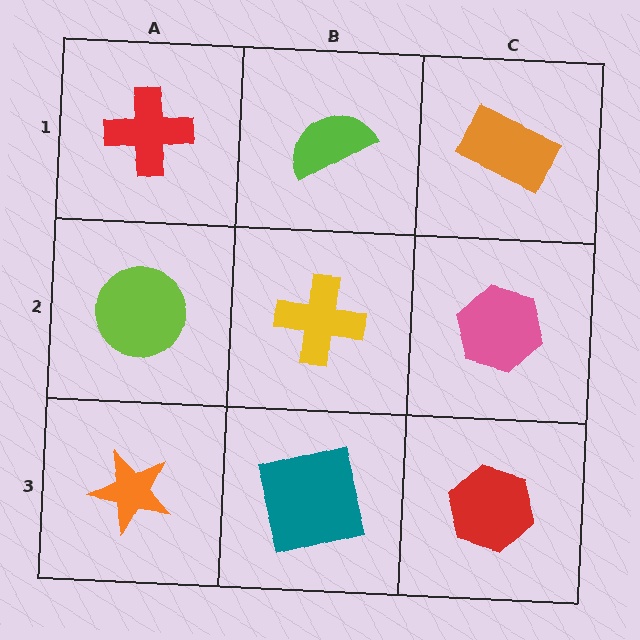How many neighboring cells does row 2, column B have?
4.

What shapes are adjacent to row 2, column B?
A lime semicircle (row 1, column B), a teal square (row 3, column B), a lime circle (row 2, column A), a pink hexagon (row 2, column C).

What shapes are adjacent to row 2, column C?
An orange rectangle (row 1, column C), a red hexagon (row 3, column C), a yellow cross (row 2, column B).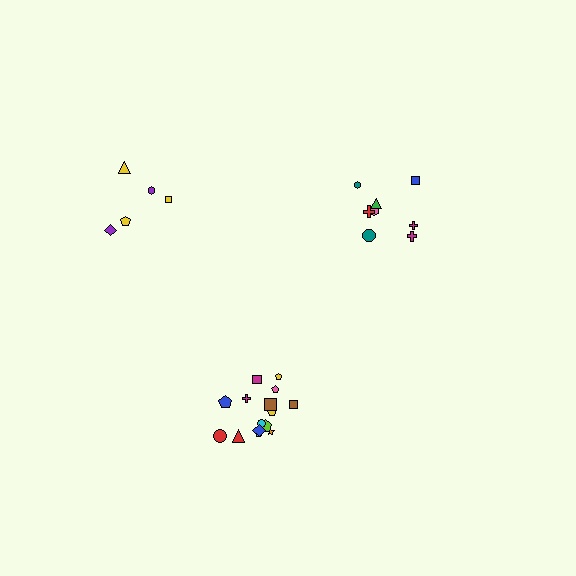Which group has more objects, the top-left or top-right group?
The top-right group.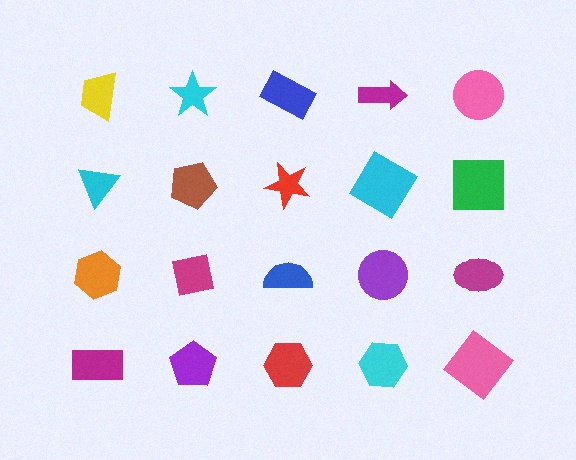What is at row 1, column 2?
A cyan star.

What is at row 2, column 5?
A green square.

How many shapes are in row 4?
5 shapes.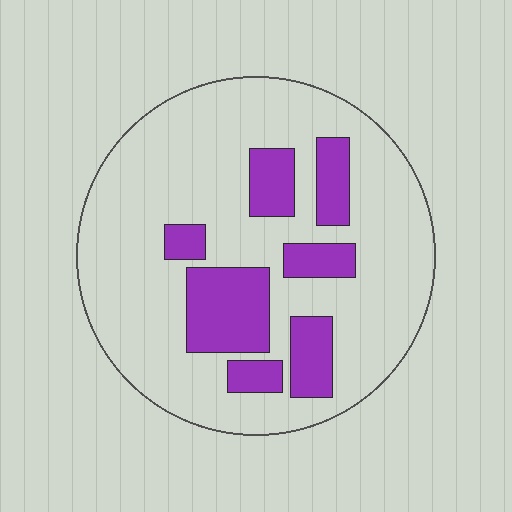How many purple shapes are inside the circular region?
7.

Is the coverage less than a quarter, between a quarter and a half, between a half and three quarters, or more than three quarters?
Less than a quarter.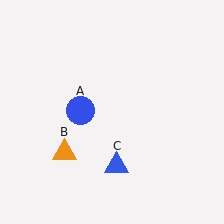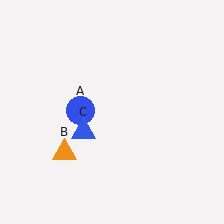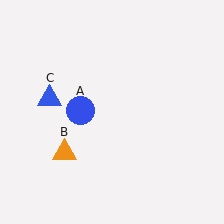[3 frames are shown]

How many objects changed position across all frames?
1 object changed position: blue triangle (object C).